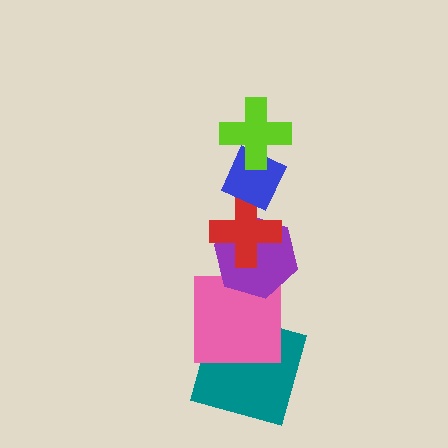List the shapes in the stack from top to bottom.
From top to bottom: the lime cross, the blue diamond, the red cross, the purple hexagon, the pink square, the teal square.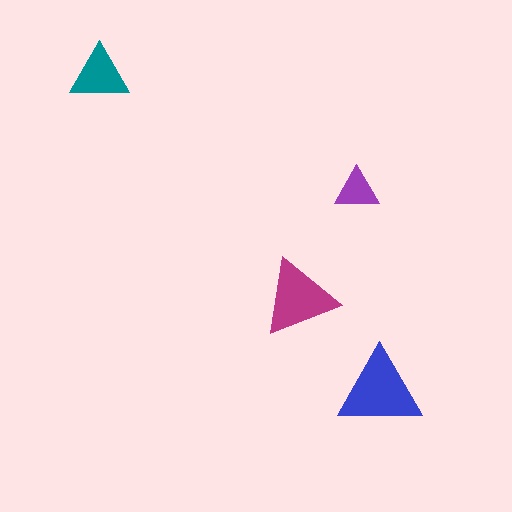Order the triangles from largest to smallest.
the blue one, the magenta one, the teal one, the purple one.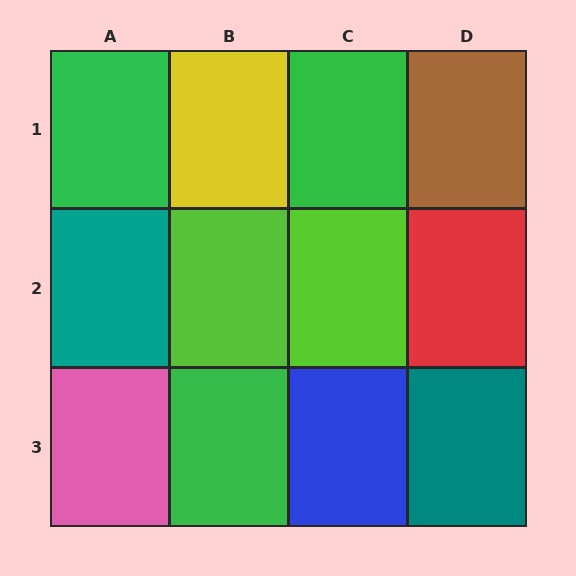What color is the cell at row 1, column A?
Green.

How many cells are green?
3 cells are green.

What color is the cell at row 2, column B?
Lime.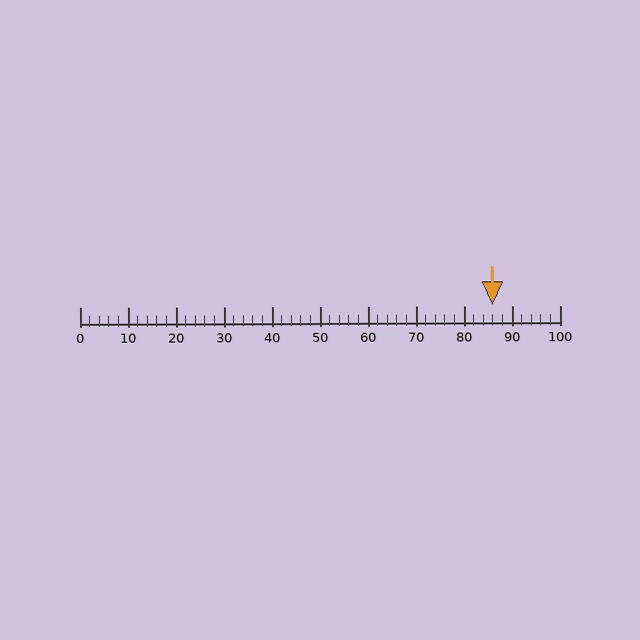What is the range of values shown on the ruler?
The ruler shows values from 0 to 100.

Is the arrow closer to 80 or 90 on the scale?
The arrow is closer to 90.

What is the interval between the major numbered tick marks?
The major tick marks are spaced 10 units apart.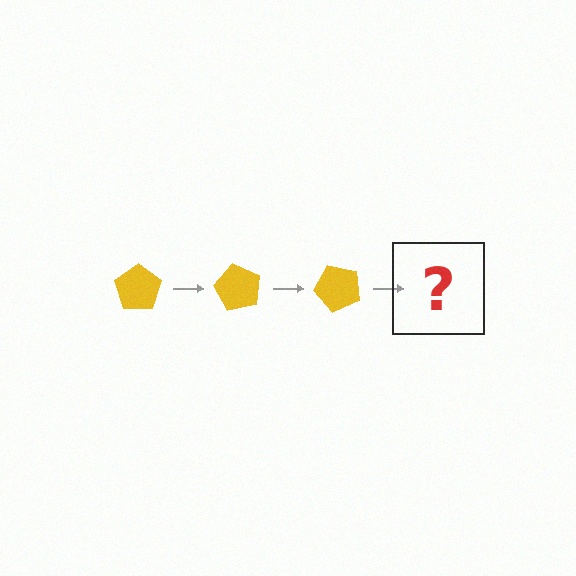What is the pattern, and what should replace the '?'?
The pattern is that the pentagon rotates 60 degrees each step. The '?' should be a yellow pentagon rotated 180 degrees.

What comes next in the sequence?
The next element should be a yellow pentagon rotated 180 degrees.